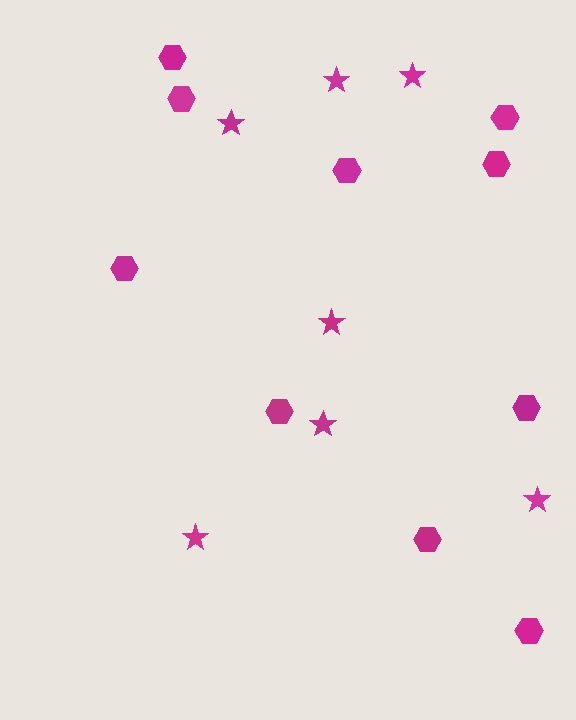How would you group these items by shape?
There are 2 groups: one group of hexagons (10) and one group of stars (7).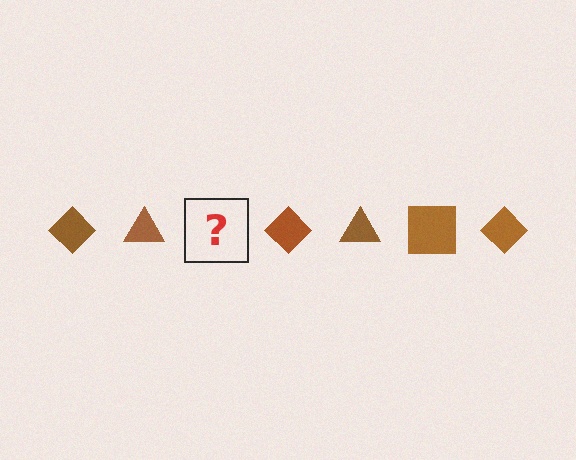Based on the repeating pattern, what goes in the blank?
The blank should be a brown square.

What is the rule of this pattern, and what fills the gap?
The rule is that the pattern cycles through diamond, triangle, square shapes in brown. The gap should be filled with a brown square.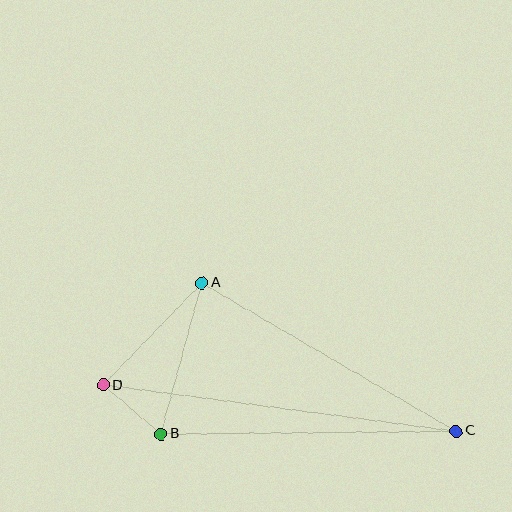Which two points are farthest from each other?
Points C and D are farthest from each other.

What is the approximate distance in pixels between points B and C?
The distance between B and C is approximately 296 pixels.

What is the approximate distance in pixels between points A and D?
The distance between A and D is approximately 142 pixels.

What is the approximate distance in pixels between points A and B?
The distance between A and B is approximately 157 pixels.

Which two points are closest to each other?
Points B and D are closest to each other.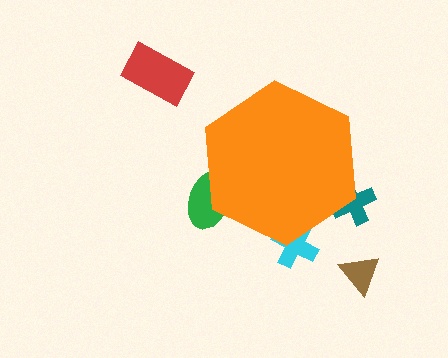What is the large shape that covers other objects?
An orange hexagon.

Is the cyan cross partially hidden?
Yes, the cyan cross is partially hidden behind the orange hexagon.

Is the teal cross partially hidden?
Yes, the teal cross is partially hidden behind the orange hexagon.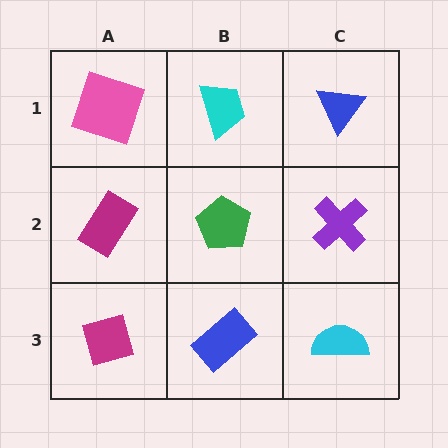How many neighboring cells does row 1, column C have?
2.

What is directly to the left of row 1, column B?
A pink square.